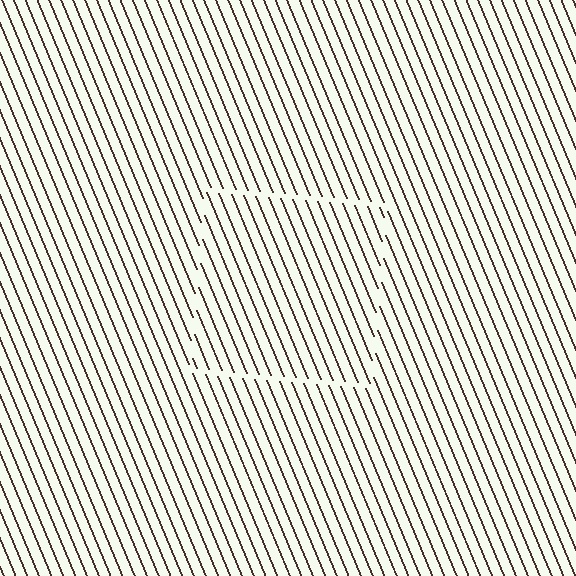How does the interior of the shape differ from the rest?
The interior of the shape contains the same grating, shifted by half a period — the contour is defined by the phase discontinuity where line-ends from the inner and outer gratings abut.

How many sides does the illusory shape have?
4 sides — the line-ends trace a square.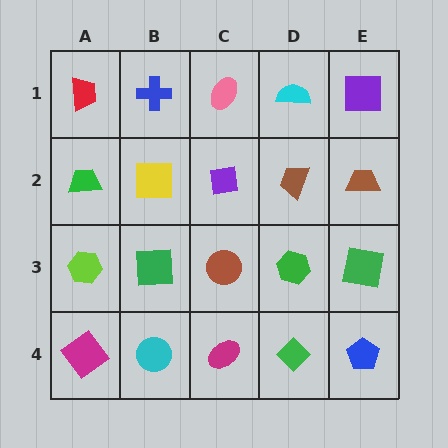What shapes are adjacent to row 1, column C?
A purple square (row 2, column C), a blue cross (row 1, column B), a cyan semicircle (row 1, column D).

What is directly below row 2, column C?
A brown circle.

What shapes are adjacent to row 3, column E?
A brown trapezoid (row 2, column E), a blue pentagon (row 4, column E), a green hexagon (row 3, column D).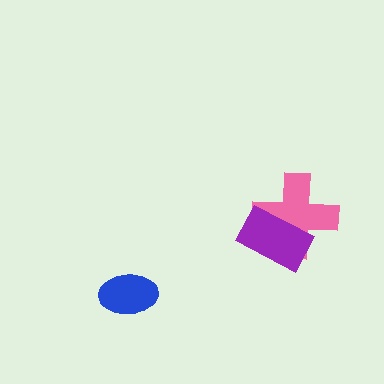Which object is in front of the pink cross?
The purple rectangle is in front of the pink cross.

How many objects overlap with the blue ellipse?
0 objects overlap with the blue ellipse.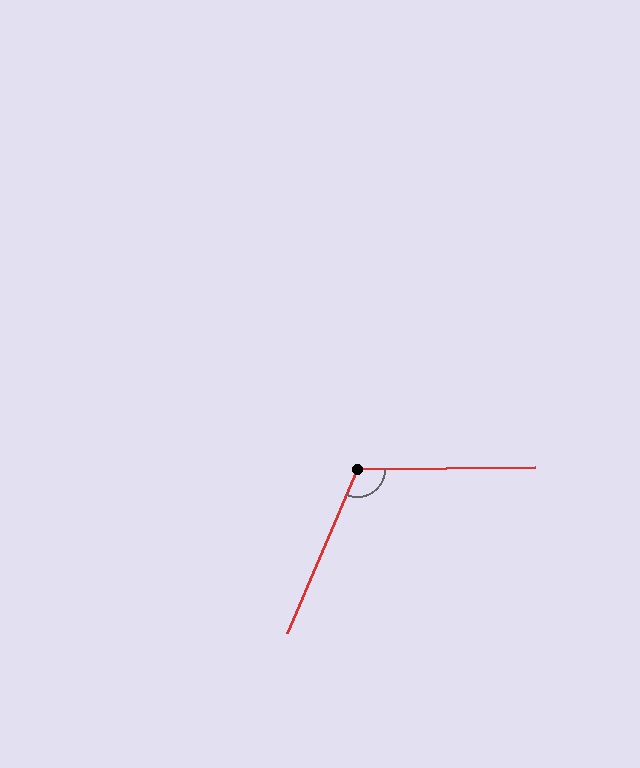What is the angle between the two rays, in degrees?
Approximately 114 degrees.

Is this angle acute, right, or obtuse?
It is obtuse.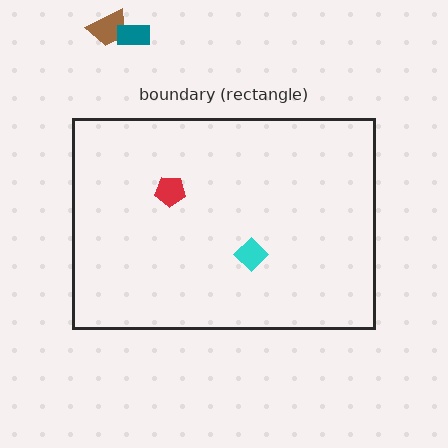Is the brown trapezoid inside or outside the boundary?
Outside.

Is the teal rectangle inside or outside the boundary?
Outside.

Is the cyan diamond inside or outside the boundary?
Inside.